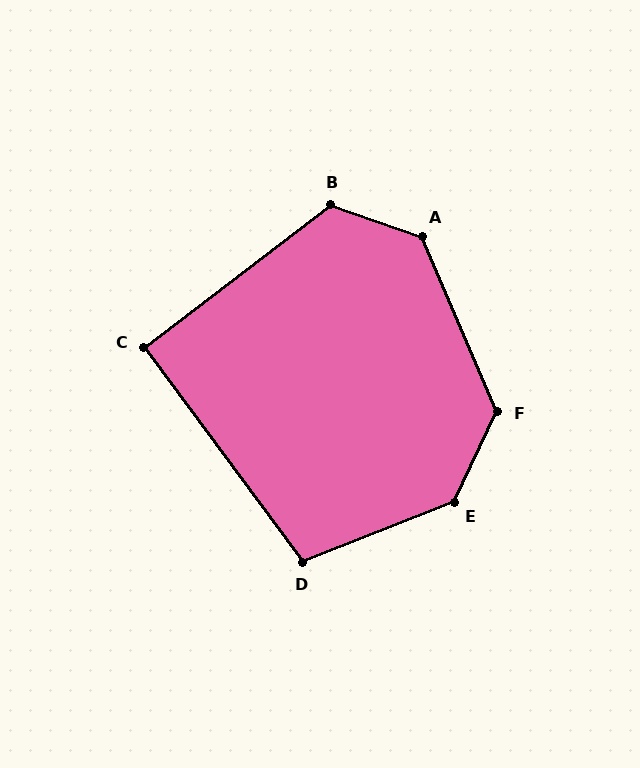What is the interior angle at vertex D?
Approximately 105 degrees (obtuse).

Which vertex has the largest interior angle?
E, at approximately 137 degrees.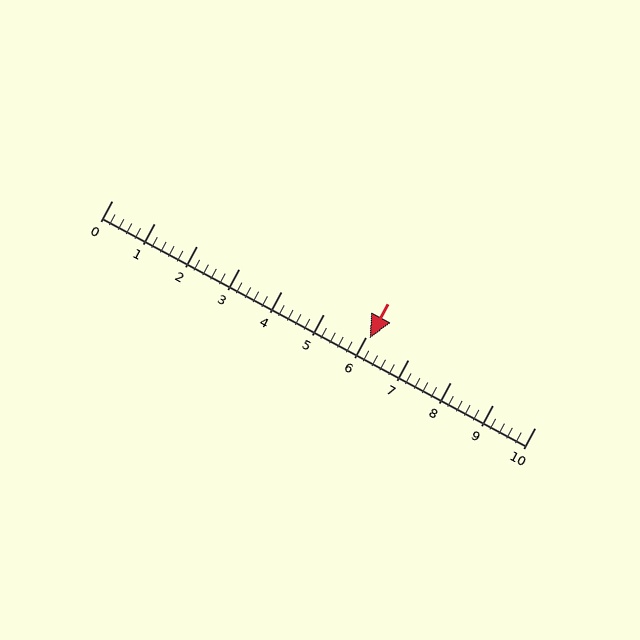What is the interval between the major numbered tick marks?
The major tick marks are spaced 1 units apart.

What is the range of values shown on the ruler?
The ruler shows values from 0 to 10.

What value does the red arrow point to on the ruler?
The red arrow points to approximately 6.1.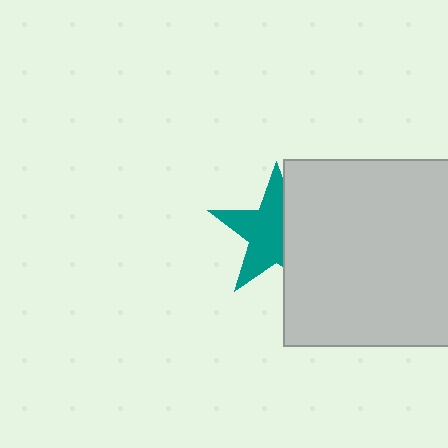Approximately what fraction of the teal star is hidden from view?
Roughly 39% of the teal star is hidden behind the light gray square.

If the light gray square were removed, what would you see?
You would see the complete teal star.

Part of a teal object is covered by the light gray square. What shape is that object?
It is a star.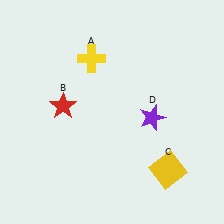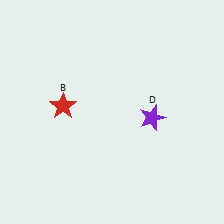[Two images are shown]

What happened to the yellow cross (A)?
The yellow cross (A) was removed in Image 2. It was in the top-left area of Image 1.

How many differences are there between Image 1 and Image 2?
There are 2 differences between the two images.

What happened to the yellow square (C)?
The yellow square (C) was removed in Image 2. It was in the bottom-right area of Image 1.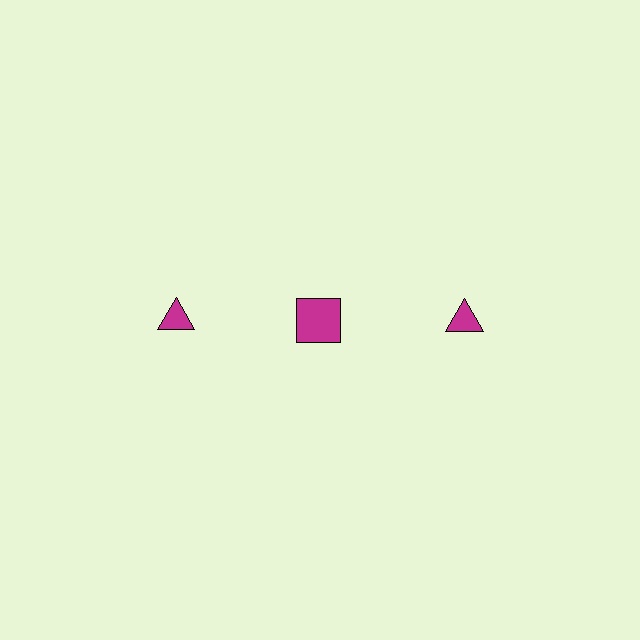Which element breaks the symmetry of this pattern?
The magenta square in the top row, second from left column breaks the symmetry. All other shapes are magenta triangles.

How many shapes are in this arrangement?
There are 3 shapes arranged in a grid pattern.